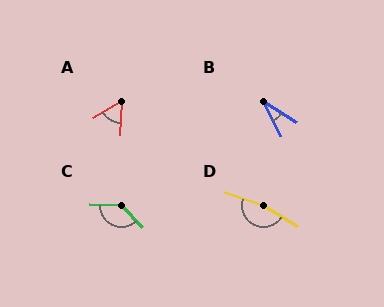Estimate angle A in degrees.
Approximately 56 degrees.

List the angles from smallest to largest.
B (31°), A (56°), C (136°), D (166°).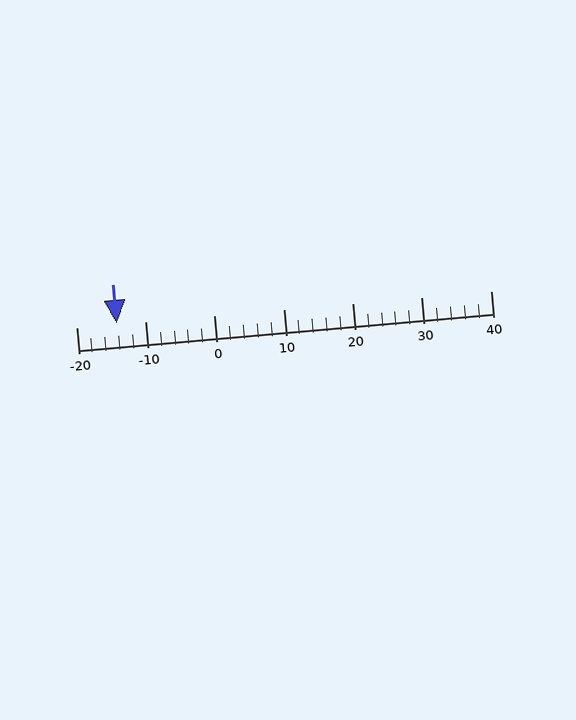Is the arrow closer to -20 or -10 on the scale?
The arrow is closer to -10.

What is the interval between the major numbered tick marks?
The major tick marks are spaced 10 units apart.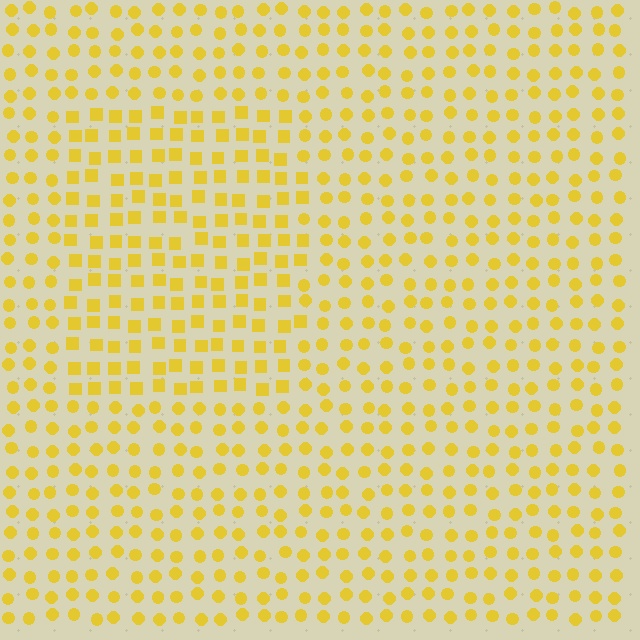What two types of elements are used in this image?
The image uses squares inside the rectangle region and circles outside it.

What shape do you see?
I see a rectangle.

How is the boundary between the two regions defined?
The boundary is defined by a change in element shape: squares inside vs. circles outside. All elements share the same color and spacing.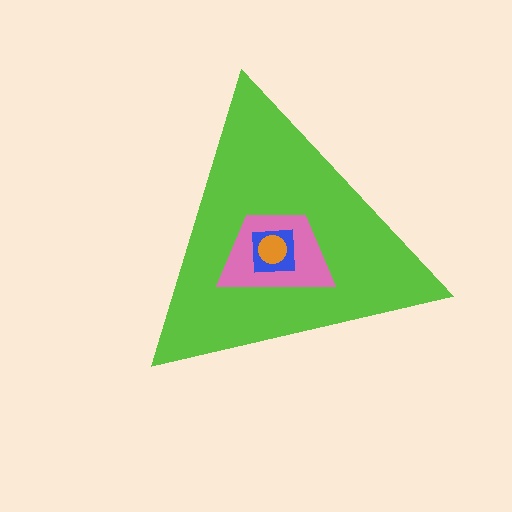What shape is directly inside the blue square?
The orange circle.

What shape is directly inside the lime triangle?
The pink trapezoid.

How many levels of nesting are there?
4.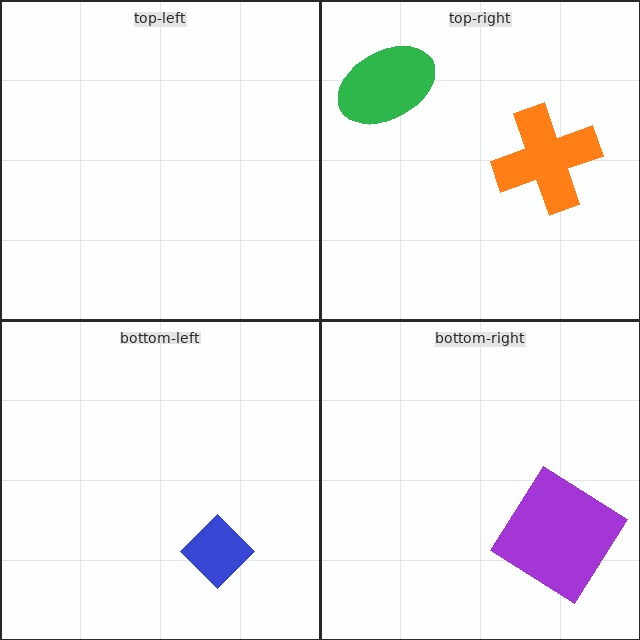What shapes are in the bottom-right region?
The purple diamond.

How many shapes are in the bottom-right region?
1.